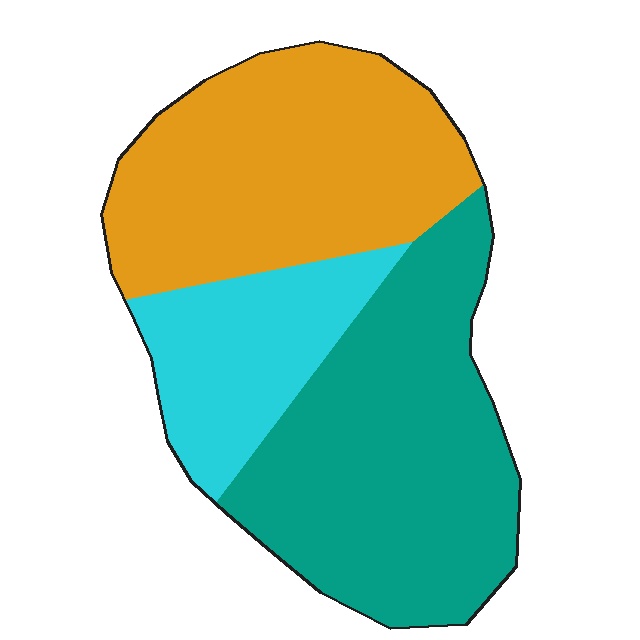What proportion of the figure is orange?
Orange covers 38% of the figure.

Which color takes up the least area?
Cyan, at roughly 20%.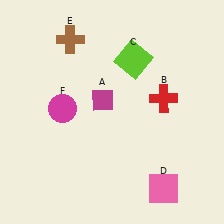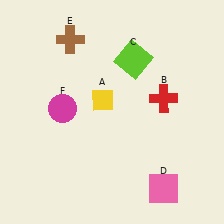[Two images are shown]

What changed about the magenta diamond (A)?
In Image 1, A is magenta. In Image 2, it changed to yellow.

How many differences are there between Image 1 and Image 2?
There is 1 difference between the two images.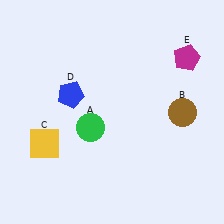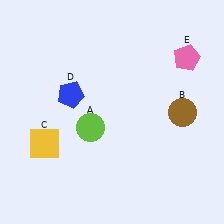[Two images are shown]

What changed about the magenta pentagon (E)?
In Image 1, E is magenta. In Image 2, it changed to pink.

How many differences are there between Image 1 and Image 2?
There are 2 differences between the two images.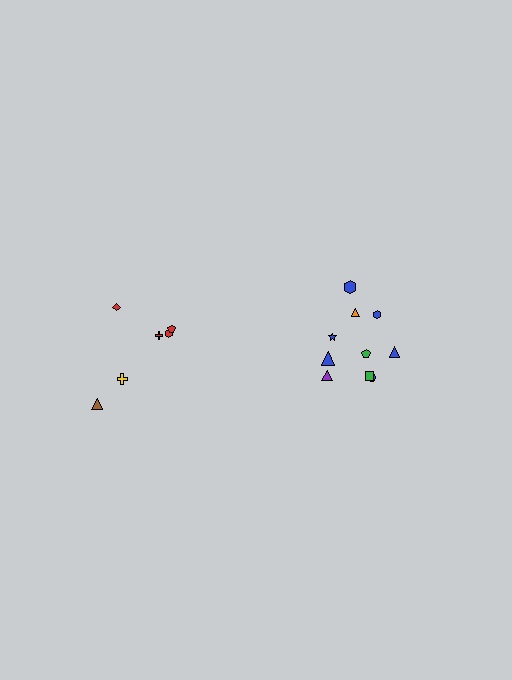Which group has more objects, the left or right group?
The right group.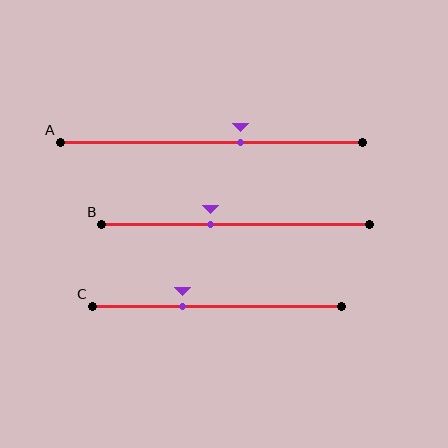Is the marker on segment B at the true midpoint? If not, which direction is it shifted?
No, the marker on segment B is shifted to the left by about 9% of the segment length.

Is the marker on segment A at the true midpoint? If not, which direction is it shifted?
No, the marker on segment A is shifted to the right by about 9% of the segment length.